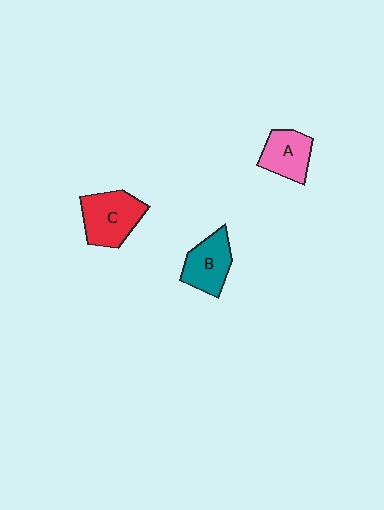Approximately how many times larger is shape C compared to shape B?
Approximately 1.2 times.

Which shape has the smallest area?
Shape A (pink).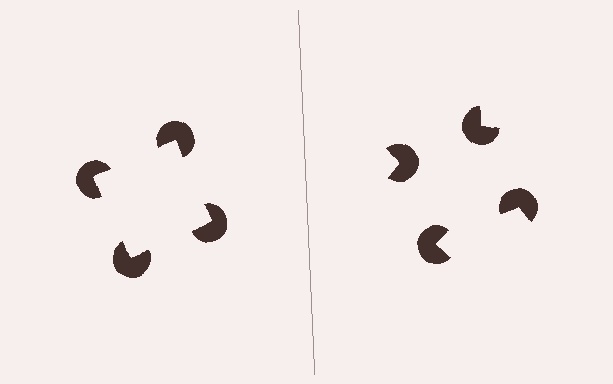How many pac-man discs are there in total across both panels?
8 — 4 on each side.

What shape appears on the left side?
An illusory square.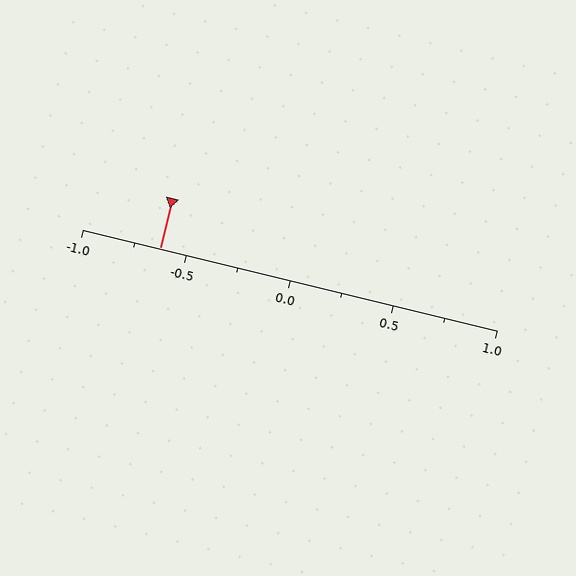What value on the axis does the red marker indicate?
The marker indicates approximately -0.62.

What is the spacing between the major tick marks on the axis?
The major ticks are spaced 0.5 apart.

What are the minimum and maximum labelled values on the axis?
The axis runs from -1.0 to 1.0.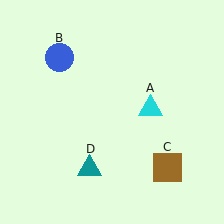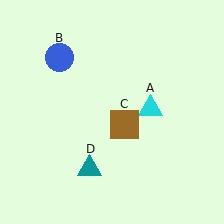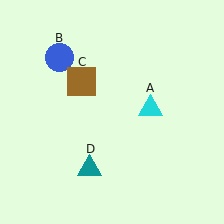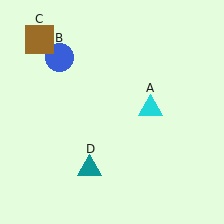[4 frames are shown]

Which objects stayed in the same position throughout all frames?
Cyan triangle (object A) and blue circle (object B) and teal triangle (object D) remained stationary.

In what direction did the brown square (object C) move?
The brown square (object C) moved up and to the left.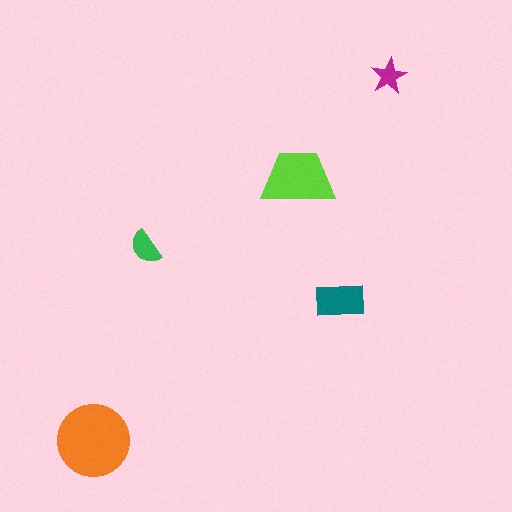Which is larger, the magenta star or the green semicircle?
The green semicircle.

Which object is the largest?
The orange circle.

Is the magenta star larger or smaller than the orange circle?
Smaller.